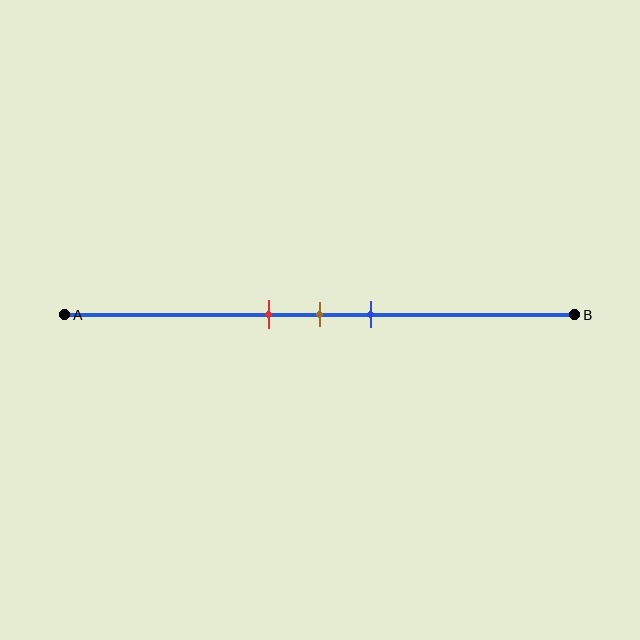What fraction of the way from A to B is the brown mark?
The brown mark is approximately 50% (0.5) of the way from A to B.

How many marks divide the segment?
There are 3 marks dividing the segment.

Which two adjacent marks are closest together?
The red and brown marks are the closest adjacent pair.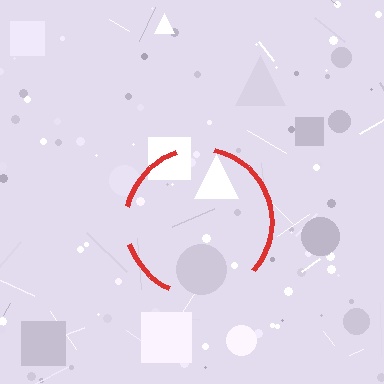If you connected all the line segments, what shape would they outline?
They would outline a circle.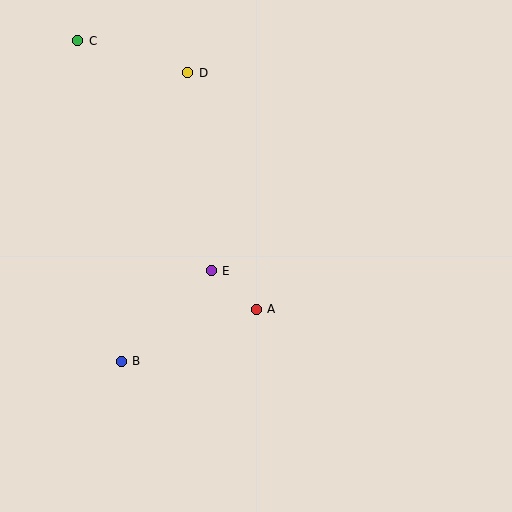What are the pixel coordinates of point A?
Point A is at (256, 309).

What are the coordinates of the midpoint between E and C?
The midpoint between E and C is at (144, 156).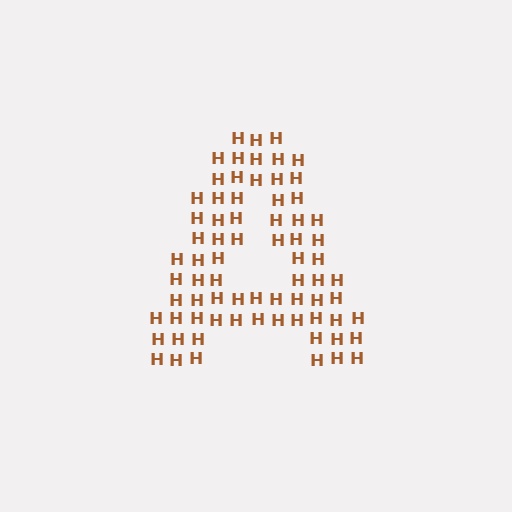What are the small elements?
The small elements are letter H's.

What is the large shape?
The large shape is the letter A.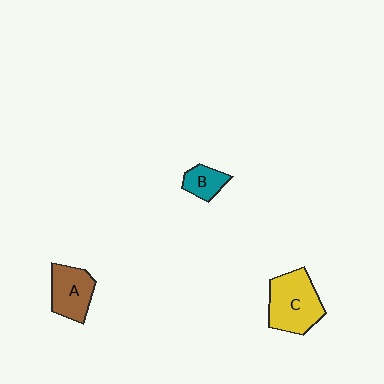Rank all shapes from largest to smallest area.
From largest to smallest: C (yellow), A (brown), B (teal).